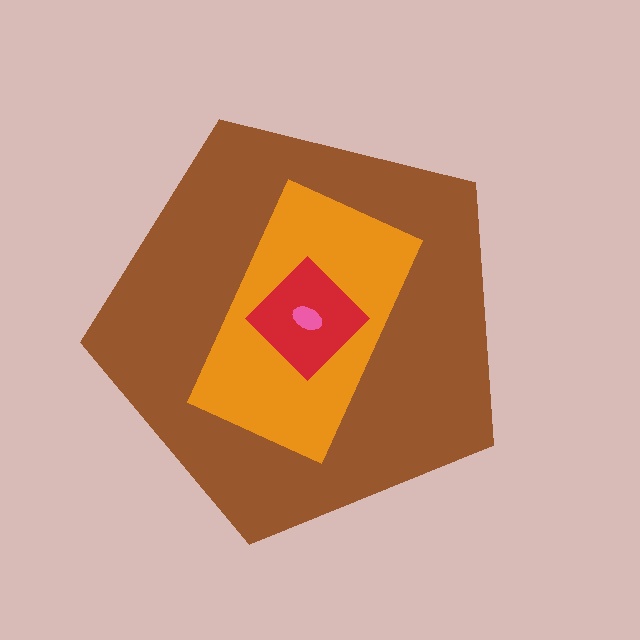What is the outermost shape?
The brown pentagon.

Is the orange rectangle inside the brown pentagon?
Yes.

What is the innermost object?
The pink ellipse.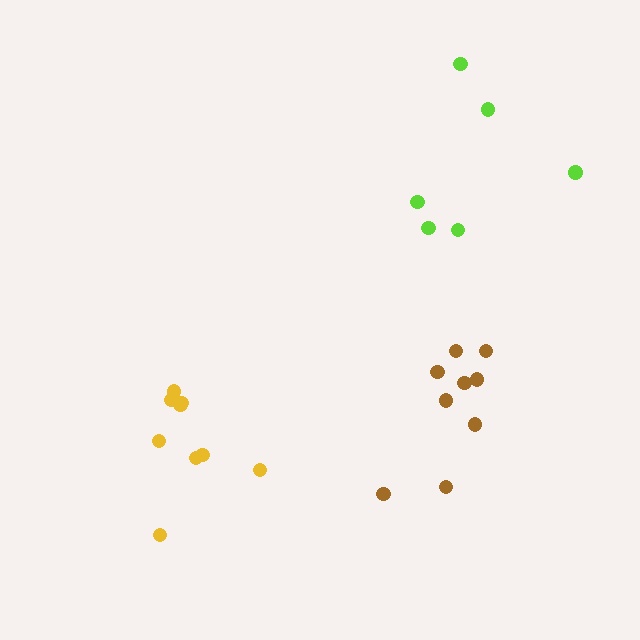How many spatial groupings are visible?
There are 3 spatial groupings.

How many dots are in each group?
Group 1: 9 dots, Group 2: 9 dots, Group 3: 6 dots (24 total).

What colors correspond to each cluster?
The clusters are colored: brown, yellow, lime.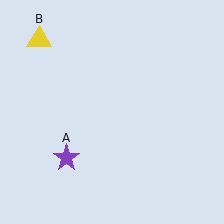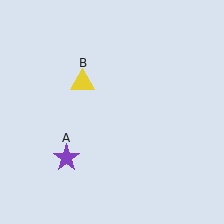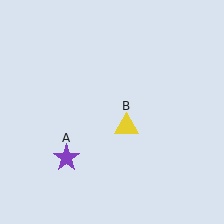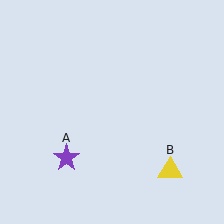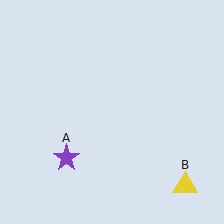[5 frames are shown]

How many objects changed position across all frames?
1 object changed position: yellow triangle (object B).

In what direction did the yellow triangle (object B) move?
The yellow triangle (object B) moved down and to the right.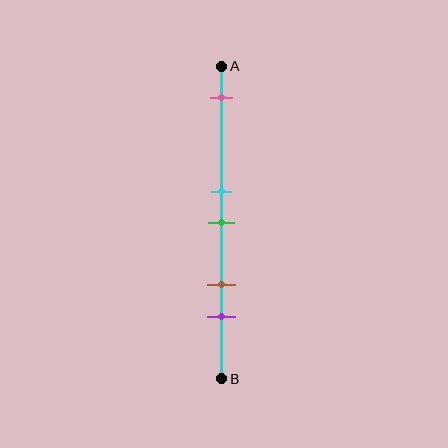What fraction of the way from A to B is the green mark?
The green mark is approximately 50% (0.5) of the way from A to B.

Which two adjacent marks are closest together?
The cyan and green marks are the closest adjacent pair.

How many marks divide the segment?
There are 5 marks dividing the segment.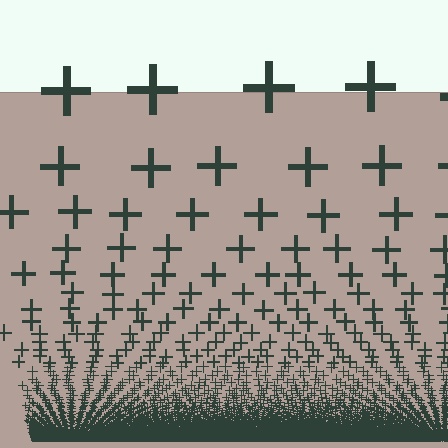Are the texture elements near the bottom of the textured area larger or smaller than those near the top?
Smaller. The gradient is inverted — elements near the bottom are smaller and denser.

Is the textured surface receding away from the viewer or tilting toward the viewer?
The surface appears to tilt toward the viewer. Texture elements get larger and sparser toward the top.